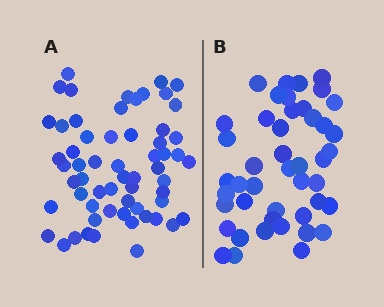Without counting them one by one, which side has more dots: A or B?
Region A (the left region) has more dots.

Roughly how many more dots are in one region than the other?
Region A has approximately 15 more dots than region B.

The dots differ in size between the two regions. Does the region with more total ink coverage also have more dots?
No. Region B has more total ink coverage because its dots are larger, but region A actually contains more individual dots. Total area can be misleading — the number of items is what matters here.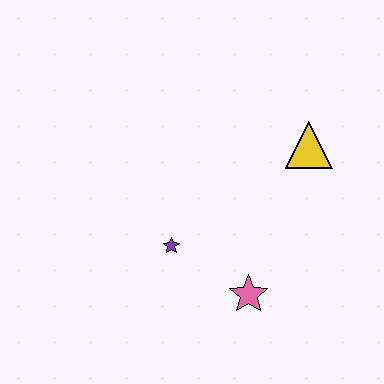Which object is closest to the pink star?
The purple star is closest to the pink star.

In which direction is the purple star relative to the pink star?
The purple star is to the left of the pink star.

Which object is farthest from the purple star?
The yellow triangle is farthest from the purple star.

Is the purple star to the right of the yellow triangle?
No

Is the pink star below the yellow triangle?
Yes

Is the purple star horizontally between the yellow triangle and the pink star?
No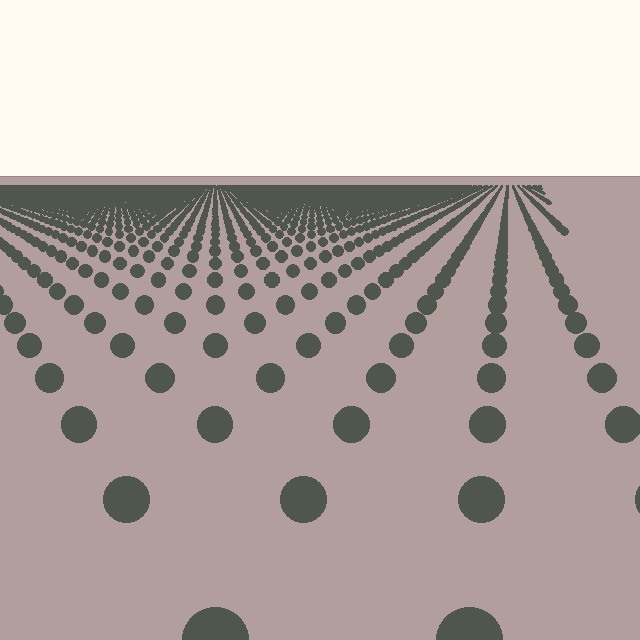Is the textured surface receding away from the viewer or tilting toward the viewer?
The surface is receding away from the viewer. Texture elements get smaller and denser toward the top.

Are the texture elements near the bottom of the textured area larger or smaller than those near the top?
Larger. Near the bottom, elements are closer to the viewer and appear at a bigger on-screen size.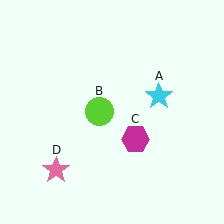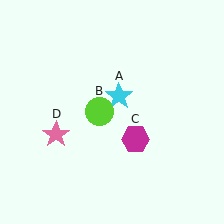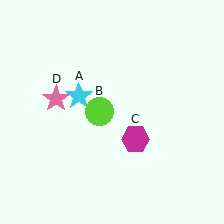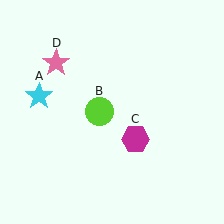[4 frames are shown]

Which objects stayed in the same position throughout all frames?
Lime circle (object B) and magenta hexagon (object C) remained stationary.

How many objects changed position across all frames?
2 objects changed position: cyan star (object A), pink star (object D).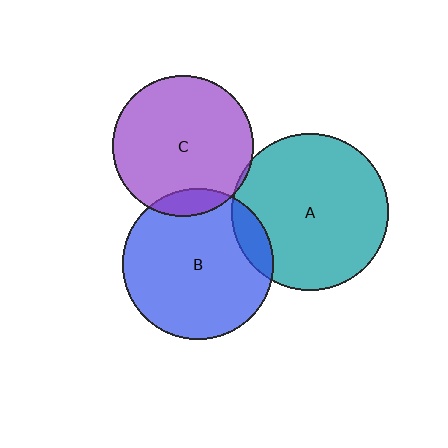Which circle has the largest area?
Circle A (teal).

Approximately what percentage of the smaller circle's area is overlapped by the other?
Approximately 10%.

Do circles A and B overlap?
Yes.